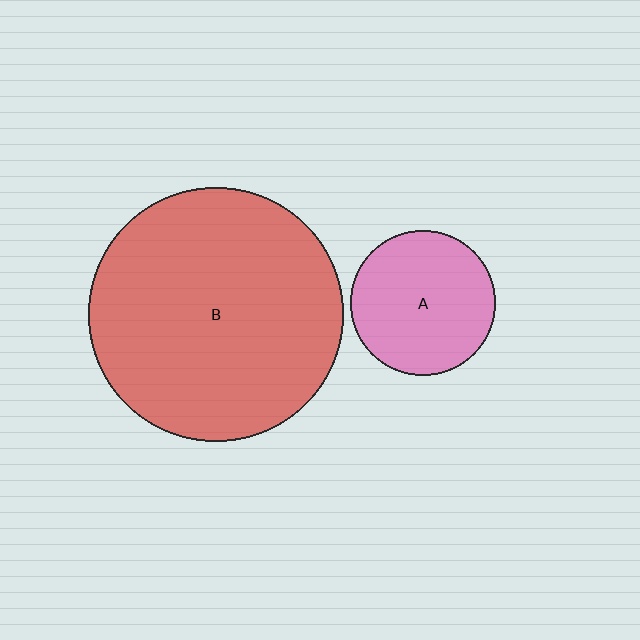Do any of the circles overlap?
No, none of the circles overlap.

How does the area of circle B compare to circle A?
Approximately 3.1 times.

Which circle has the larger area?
Circle B (red).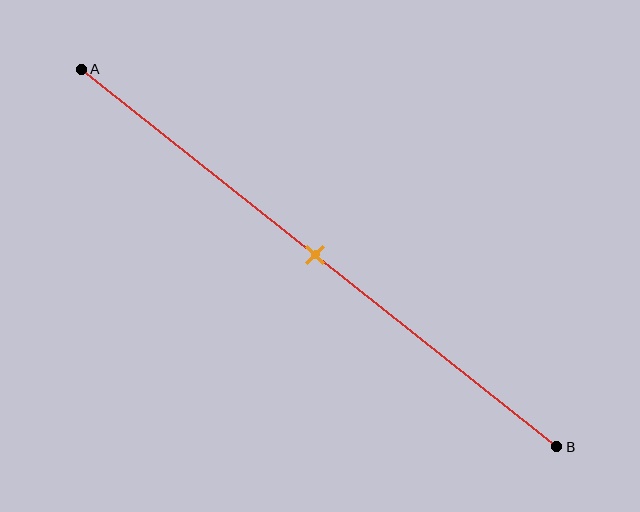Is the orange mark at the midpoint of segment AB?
Yes, the mark is approximately at the midpoint.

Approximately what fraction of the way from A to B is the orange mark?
The orange mark is approximately 50% of the way from A to B.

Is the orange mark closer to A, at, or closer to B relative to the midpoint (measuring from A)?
The orange mark is approximately at the midpoint of segment AB.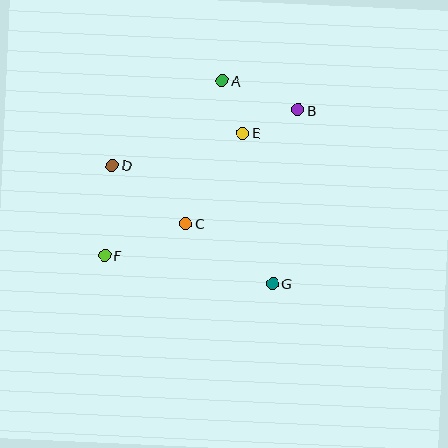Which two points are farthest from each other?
Points B and F are farthest from each other.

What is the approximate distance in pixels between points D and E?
The distance between D and E is approximately 134 pixels.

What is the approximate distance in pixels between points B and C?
The distance between B and C is approximately 160 pixels.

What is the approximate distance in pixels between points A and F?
The distance between A and F is approximately 211 pixels.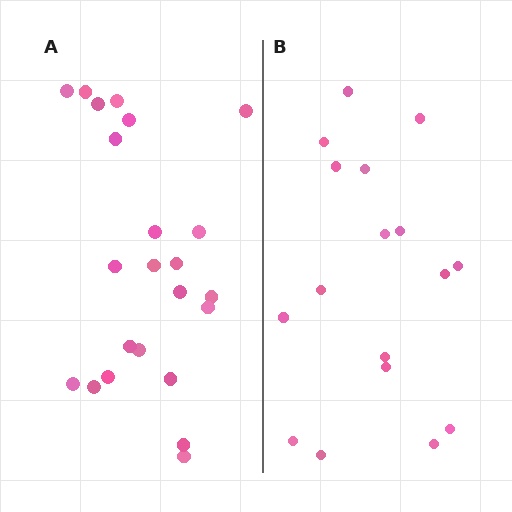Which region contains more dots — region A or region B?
Region A (the left region) has more dots.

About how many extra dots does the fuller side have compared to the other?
Region A has about 6 more dots than region B.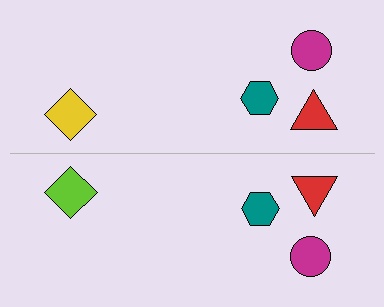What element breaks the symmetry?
The lime diamond on the bottom side breaks the symmetry — its mirror counterpart is yellow.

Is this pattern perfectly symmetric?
No, the pattern is not perfectly symmetric. The lime diamond on the bottom side breaks the symmetry — its mirror counterpart is yellow.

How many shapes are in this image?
There are 8 shapes in this image.